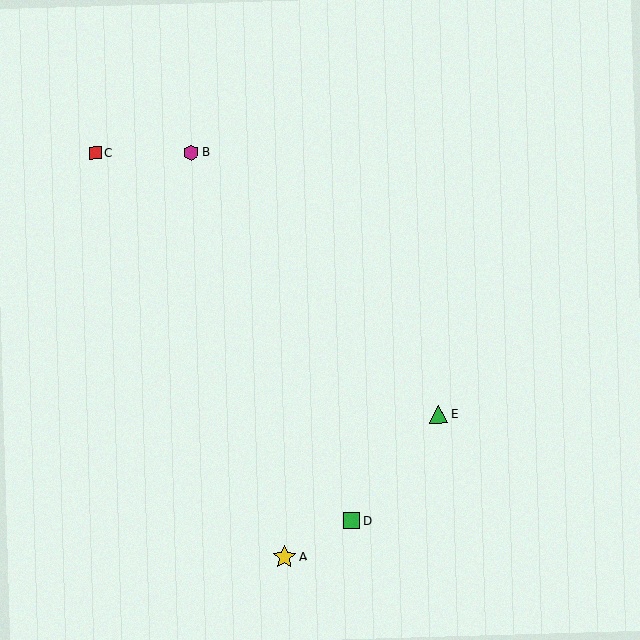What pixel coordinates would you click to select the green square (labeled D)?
Click at (352, 521) to select the green square D.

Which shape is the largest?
The yellow star (labeled A) is the largest.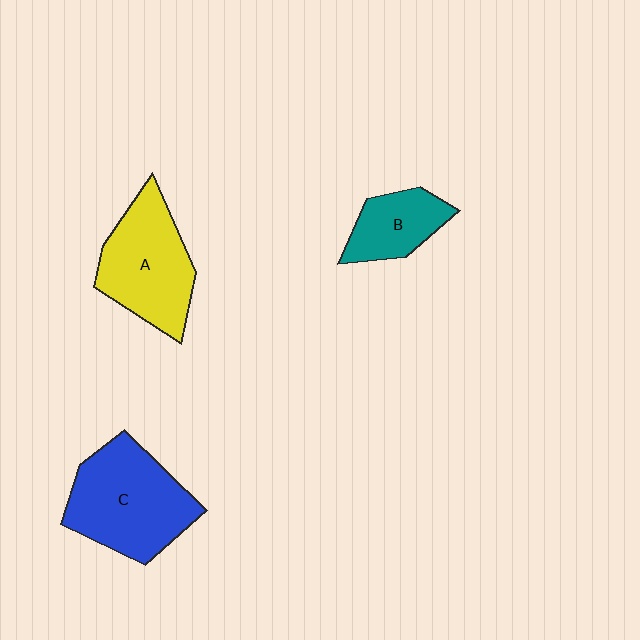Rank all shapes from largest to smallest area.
From largest to smallest: C (blue), A (yellow), B (teal).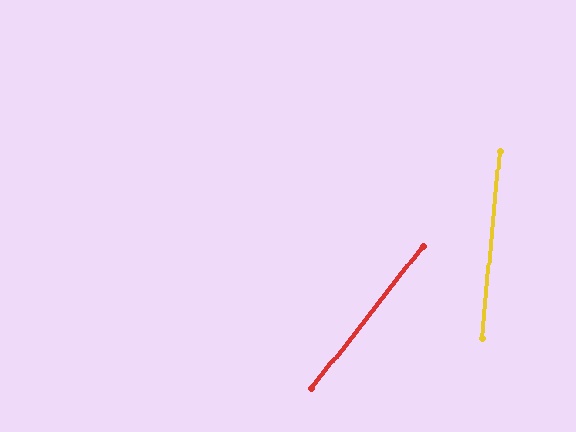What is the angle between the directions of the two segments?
Approximately 33 degrees.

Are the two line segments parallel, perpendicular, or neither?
Neither parallel nor perpendicular — they differ by about 33°.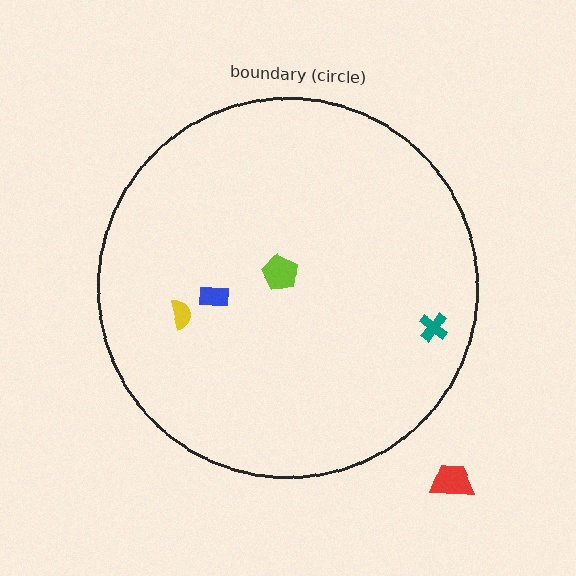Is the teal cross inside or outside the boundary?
Inside.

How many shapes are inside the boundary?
4 inside, 1 outside.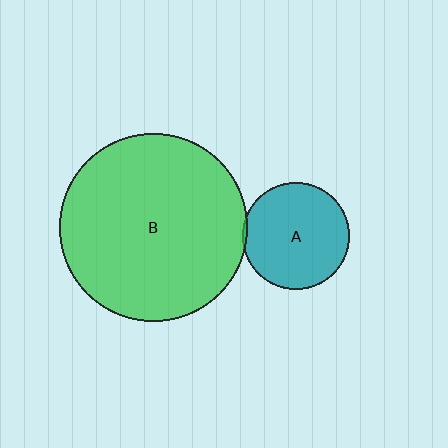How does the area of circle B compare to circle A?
Approximately 3.1 times.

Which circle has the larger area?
Circle B (green).